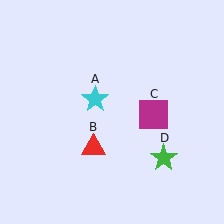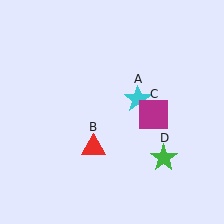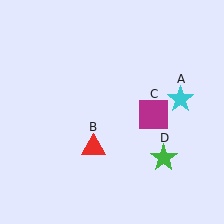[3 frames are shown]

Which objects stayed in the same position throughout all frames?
Red triangle (object B) and magenta square (object C) and green star (object D) remained stationary.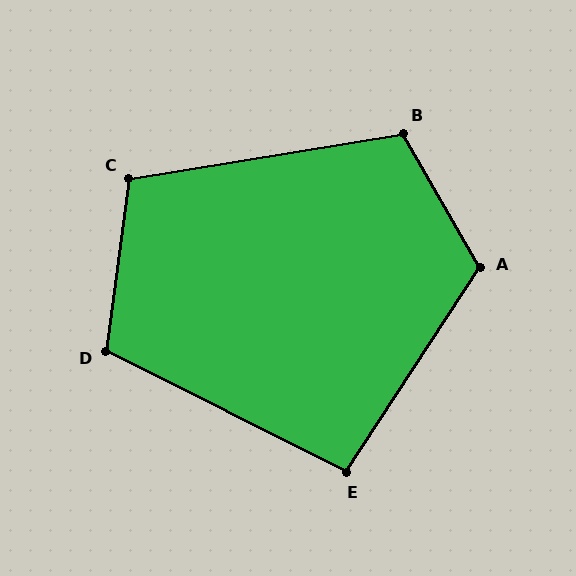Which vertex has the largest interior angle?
A, at approximately 117 degrees.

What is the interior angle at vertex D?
Approximately 109 degrees (obtuse).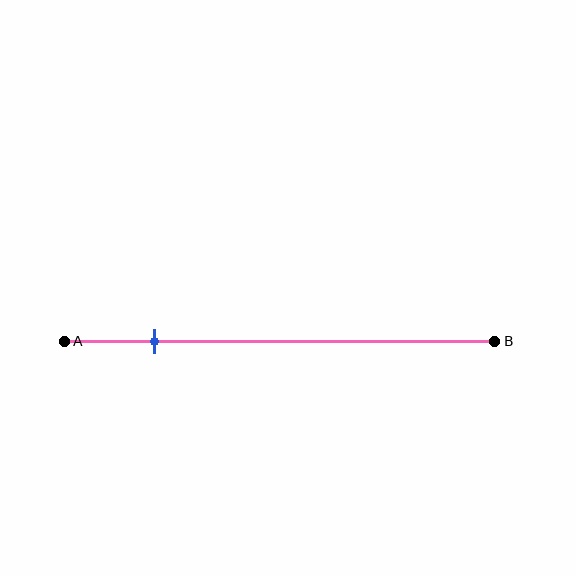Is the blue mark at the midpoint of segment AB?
No, the mark is at about 20% from A, not at the 50% midpoint.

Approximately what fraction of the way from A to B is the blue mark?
The blue mark is approximately 20% of the way from A to B.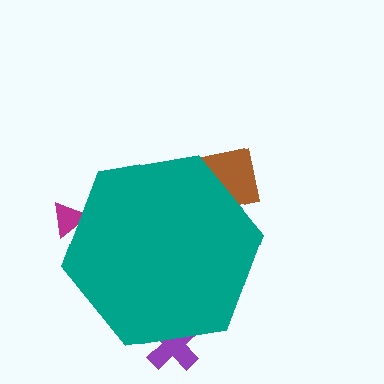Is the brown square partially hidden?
Yes, the brown square is partially hidden behind the teal hexagon.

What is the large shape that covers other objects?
A teal hexagon.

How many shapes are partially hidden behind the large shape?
3 shapes are partially hidden.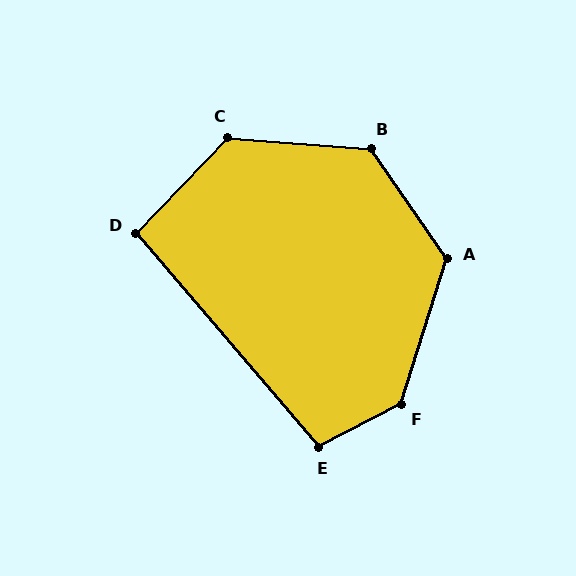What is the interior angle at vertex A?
Approximately 128 degrees (obtuse).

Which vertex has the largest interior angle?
F, at approximately 135 degrees.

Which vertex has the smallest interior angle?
D, at approximately 95 degrees.